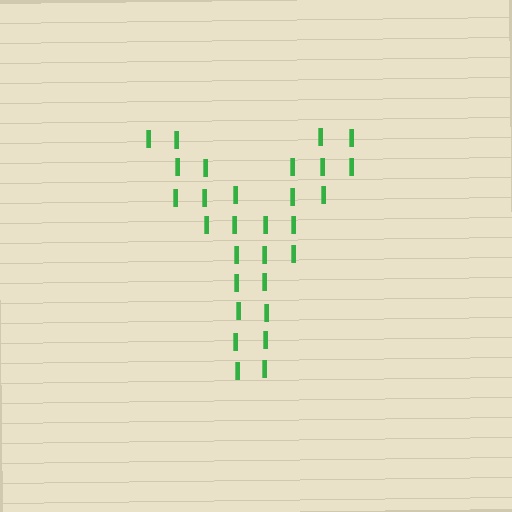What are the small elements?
The small elements are letter I's.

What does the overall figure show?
The overall figure shows the letter Y.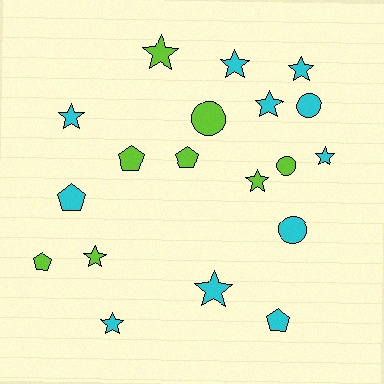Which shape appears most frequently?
Star, with 10 objects.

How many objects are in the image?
There are 19 objects.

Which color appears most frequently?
Cyan, with 11 objects.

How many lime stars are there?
There are 3 lime stars.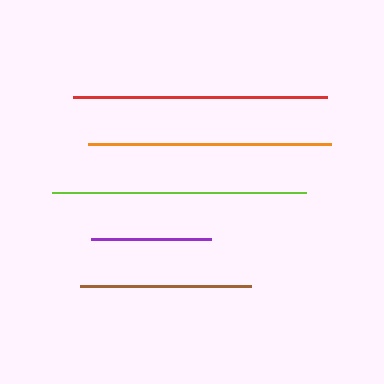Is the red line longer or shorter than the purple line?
The red line is longer than the purple line.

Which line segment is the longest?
The lime line is the longest at approximately 255 pixels.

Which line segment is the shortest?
The purple line is the shortest at approximately 121 pixels.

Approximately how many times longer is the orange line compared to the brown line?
The orange line is approximately 1.4 times the length of the brown line.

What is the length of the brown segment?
The brown segment is approximately 171 pixels long.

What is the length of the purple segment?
The purple segment is approximately 121 pixels long.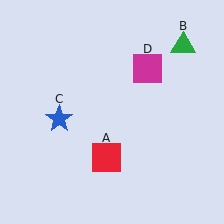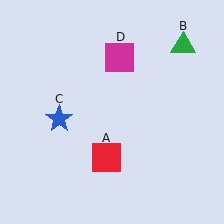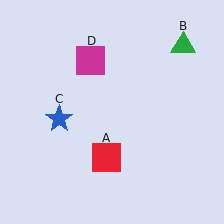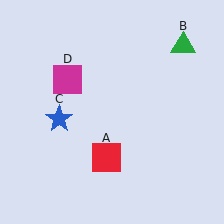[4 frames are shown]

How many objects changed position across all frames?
1 object changed position: magenta square (object D).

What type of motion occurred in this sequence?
The magenta square (object D) rotated counterclockwise around the center of the scene.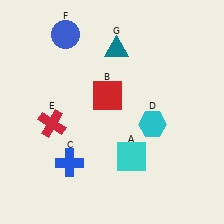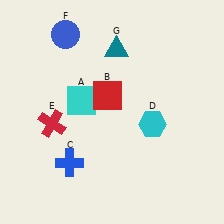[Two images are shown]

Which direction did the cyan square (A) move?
The cyan square (A) moved up.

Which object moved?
The cyan square (A) moved up.